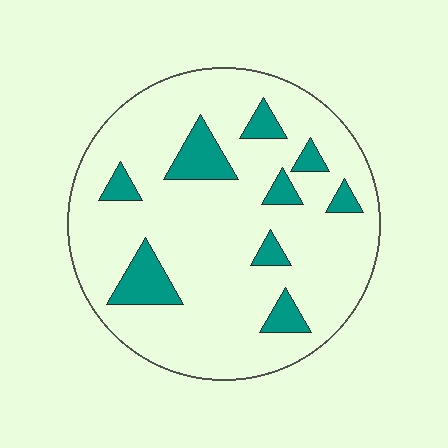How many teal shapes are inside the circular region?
9.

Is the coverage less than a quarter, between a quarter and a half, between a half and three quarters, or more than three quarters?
Less than a quarter.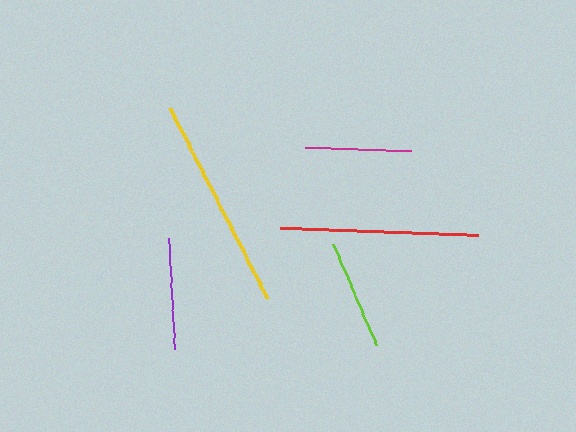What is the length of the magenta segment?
The magenta segment is approximately 106 pixels long.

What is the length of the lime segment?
The lime segment is approximately 111 pixels long.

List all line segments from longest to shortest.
From longest to shortest: yellow, red, purple, lime, magenta.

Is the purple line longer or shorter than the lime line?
The purple line is longer than the lime line.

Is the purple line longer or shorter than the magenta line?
The purple line is longer than the magenta line.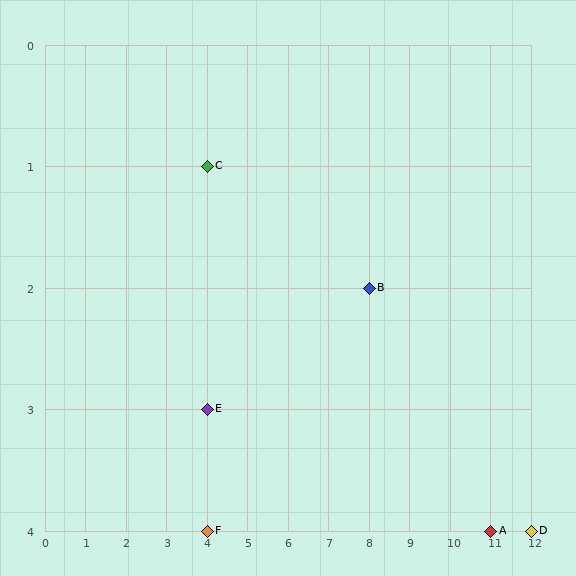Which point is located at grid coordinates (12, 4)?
Point D is at (12, 4).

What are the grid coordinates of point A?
Point A is at grid coordinates (11, 4).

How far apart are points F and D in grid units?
Points F and D are 8 columns apart.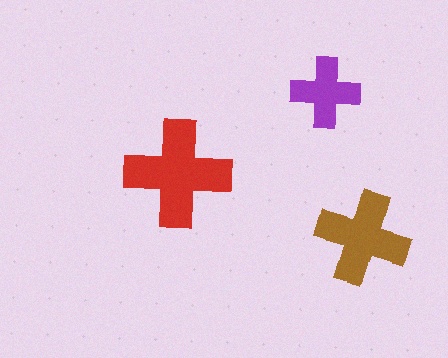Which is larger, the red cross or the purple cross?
The red one.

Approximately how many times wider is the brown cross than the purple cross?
About 1.5 times wider.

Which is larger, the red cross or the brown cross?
The red one.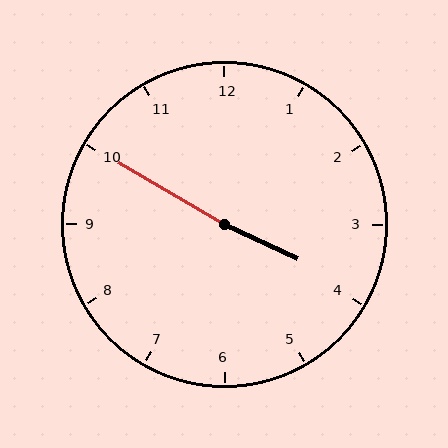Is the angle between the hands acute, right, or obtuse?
It is obtuse.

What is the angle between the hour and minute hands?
Approximately 175 degrees.